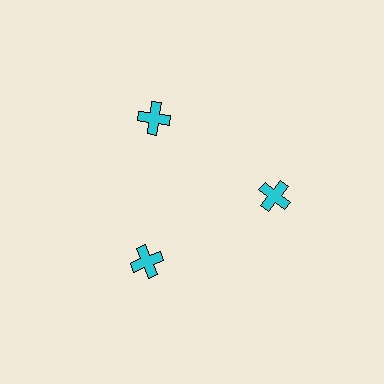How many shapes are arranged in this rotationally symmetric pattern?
There are 3 shapes, arranged in 3 groups of 1.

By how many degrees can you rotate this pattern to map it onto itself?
The pattern maps onto itself every 120 degrees of rotation.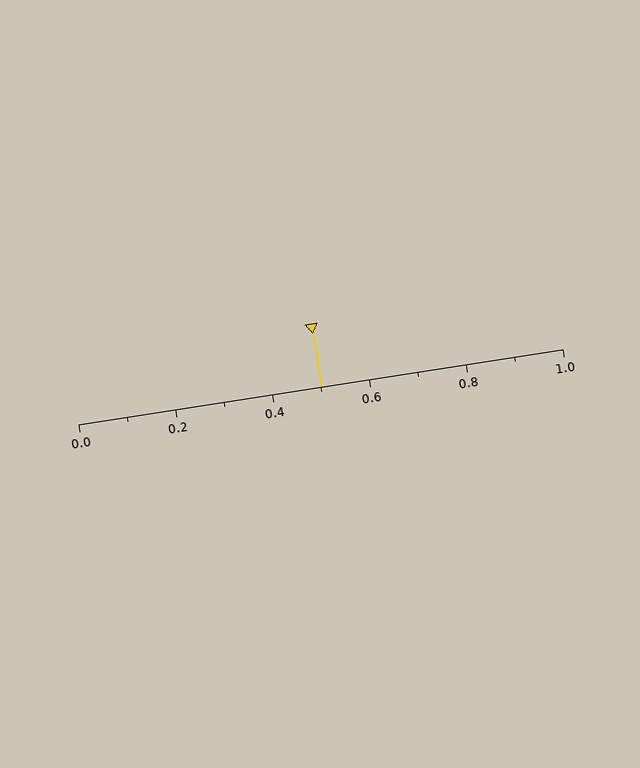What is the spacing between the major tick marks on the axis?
The major ticks are spaced 0.2 apart.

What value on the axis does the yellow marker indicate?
The marker indicates approximately 0.5.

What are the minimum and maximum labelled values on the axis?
The axis runs from 0.0 to 1.0.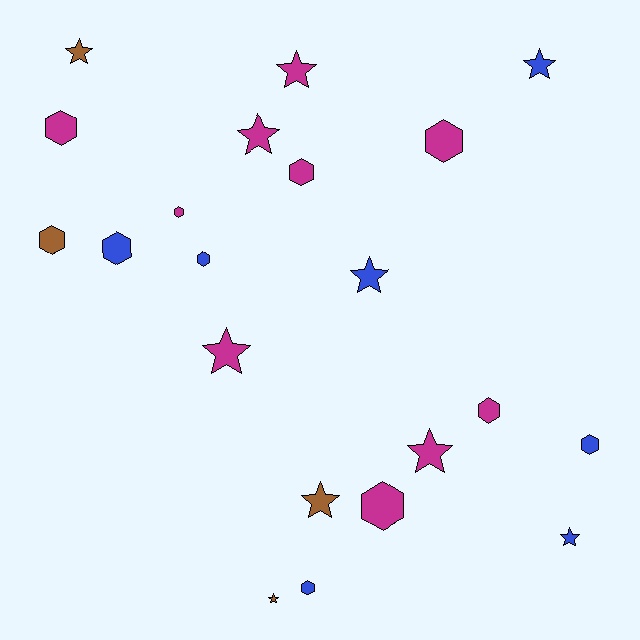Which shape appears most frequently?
Hexagon, with 11 objects.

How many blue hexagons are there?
There are 4 blue hexagons.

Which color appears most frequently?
Magenta, with 10 objects.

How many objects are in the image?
There are 21 objects.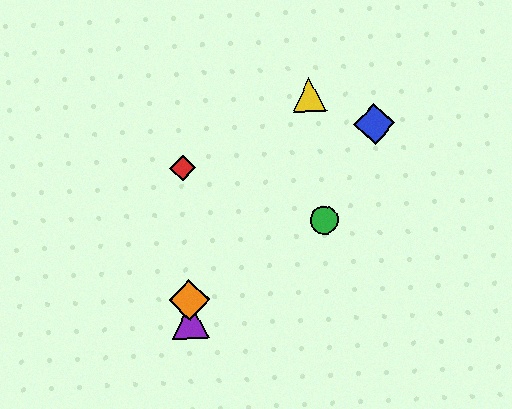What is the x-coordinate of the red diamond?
The red diamond is at x≈183.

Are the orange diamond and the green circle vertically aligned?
No, the orange diamond is at x≈189 and the green circle is at x≈324.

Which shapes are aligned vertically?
The red diamond, the purple triangle, the orange diamond are aligned vertically.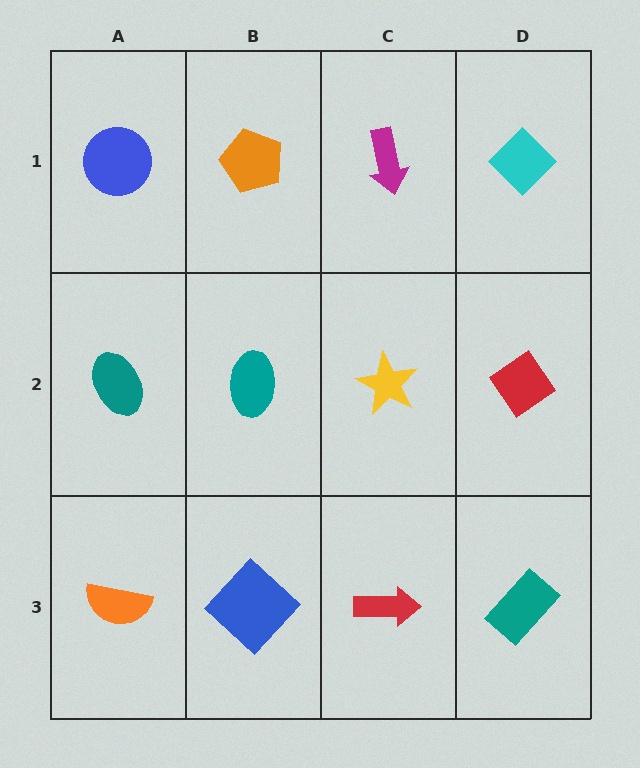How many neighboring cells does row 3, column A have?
2.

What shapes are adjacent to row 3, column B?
A teal ellipse (row 2, column B), an orange semicircle (row 3, column A), a red arrow (row 3, column C).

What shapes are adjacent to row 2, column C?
A magenta arrow (row 1, column C), a red arrow (row 3, column C), a teal ellipse (row 2, column B), a red diamond (row 2, column D).